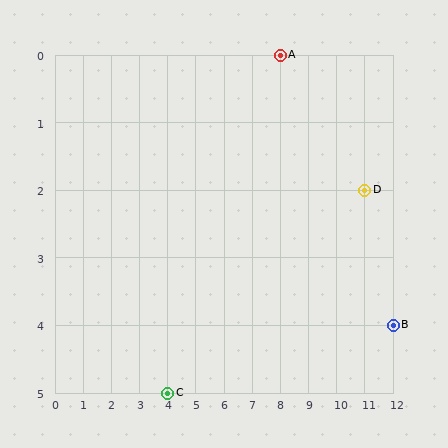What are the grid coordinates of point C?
Point C is at grid coordinates (4, 5).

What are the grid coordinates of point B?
Point B is at grid coordinates (12, 4).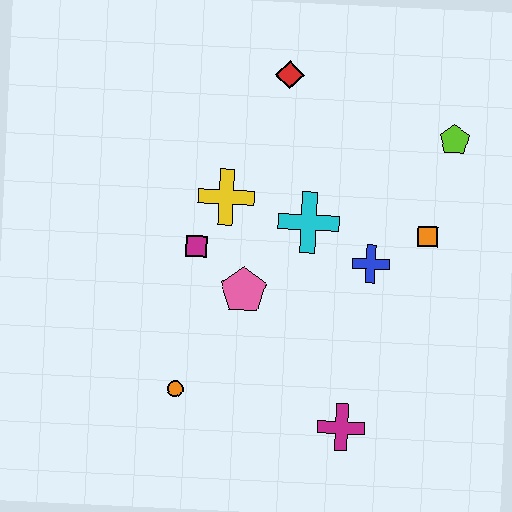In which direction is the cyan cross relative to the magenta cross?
The cyan cross is above the magenta cross.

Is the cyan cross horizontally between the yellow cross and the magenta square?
No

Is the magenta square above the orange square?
No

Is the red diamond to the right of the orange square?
No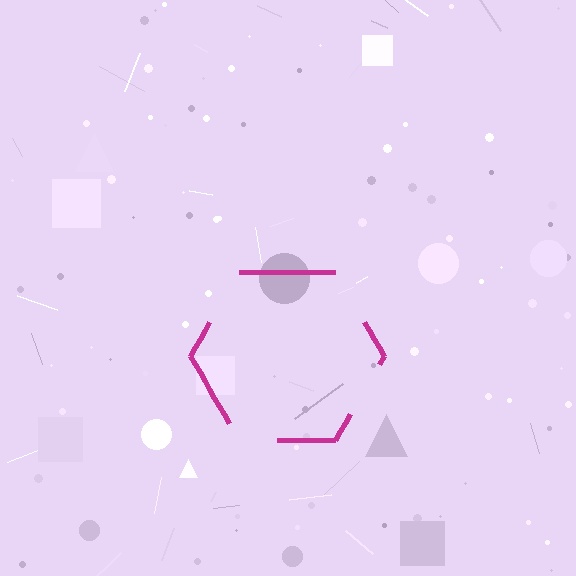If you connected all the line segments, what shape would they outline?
They would outline a hexagon.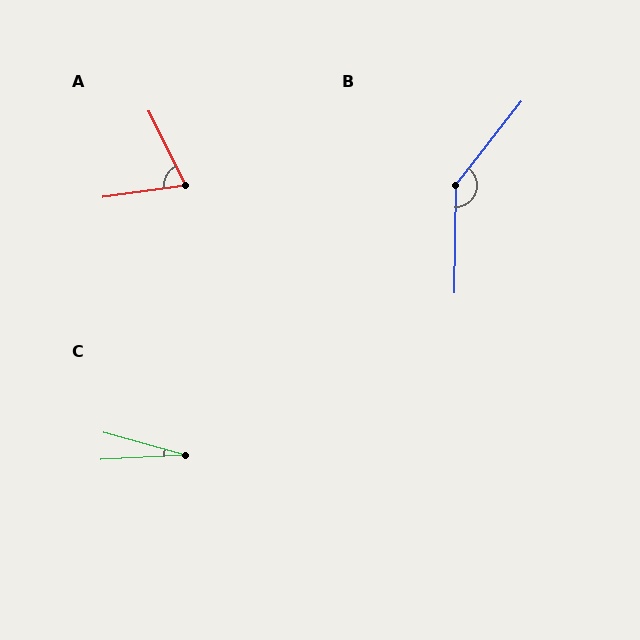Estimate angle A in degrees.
Approximately 72 degrees.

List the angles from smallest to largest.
C (19°), A (72°), B (143°).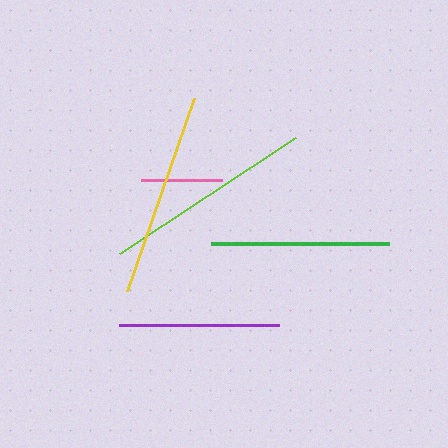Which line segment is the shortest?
The pink line is the shortest at approximately 81 pixels.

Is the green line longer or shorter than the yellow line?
The yellow line is longer than the green line.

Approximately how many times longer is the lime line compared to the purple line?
The lime line is approximately 1.3 times the length of the purple line.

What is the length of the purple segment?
The purple segment is approximately 160 pixels long.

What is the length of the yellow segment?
The yellow segment is approximately 204 pixels long.